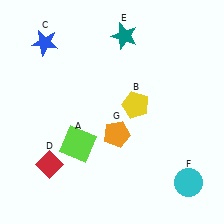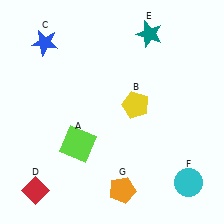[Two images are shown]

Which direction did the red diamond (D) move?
The red diamond (D) moved down.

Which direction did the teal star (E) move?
The teal star (E) moved right.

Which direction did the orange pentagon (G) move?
The orange pentagon (G) moved down.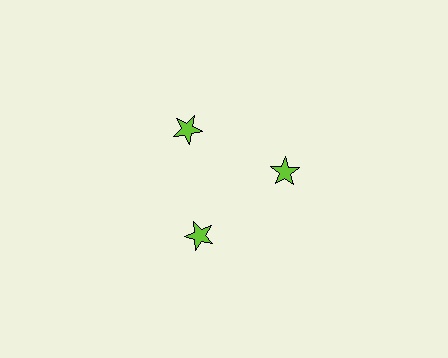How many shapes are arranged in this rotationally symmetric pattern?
There are 3 shapes, arranged in 3 groups of 1.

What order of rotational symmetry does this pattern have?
This pattern has 3-fold rotational symmetry.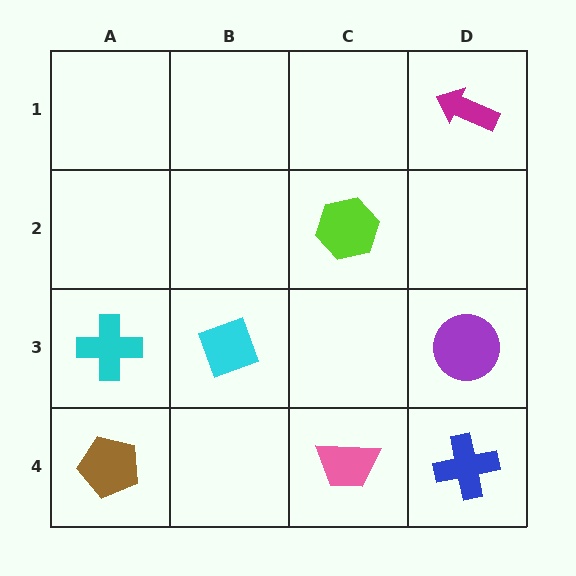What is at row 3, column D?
A purple circle.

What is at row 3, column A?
A cyan cross.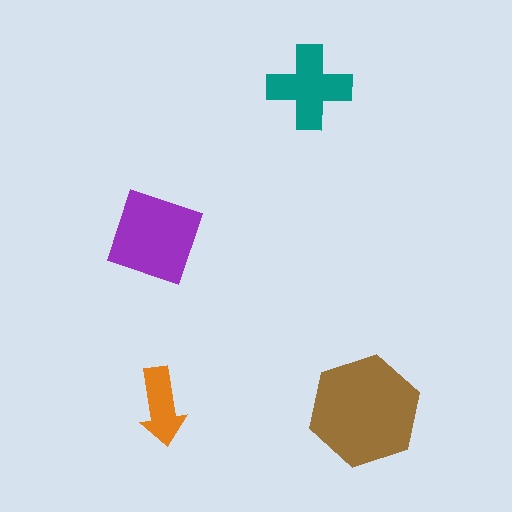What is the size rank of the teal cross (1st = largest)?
3rd.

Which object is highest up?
The teal cross is topmost.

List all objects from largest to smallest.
The brown hexagon, the purple square, the teal cross, the orange arrow.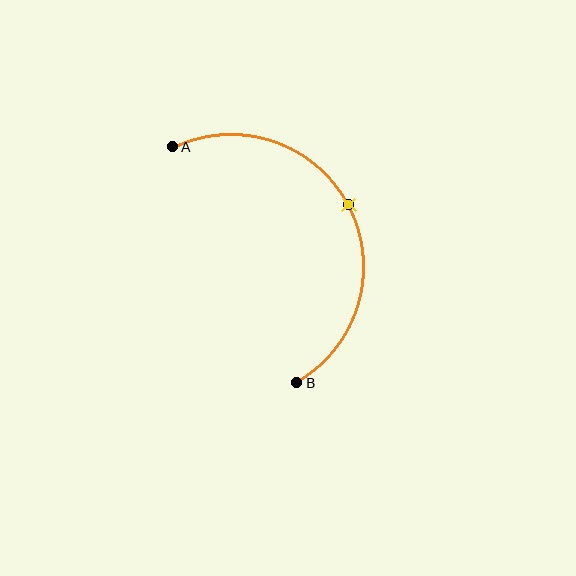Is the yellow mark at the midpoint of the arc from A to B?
Yes. The yellow mark lies on the arc at equal arc-length from both A and B — it is the arc midpoint.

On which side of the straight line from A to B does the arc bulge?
The arc bulges to the right of the straight line connecting A and B.